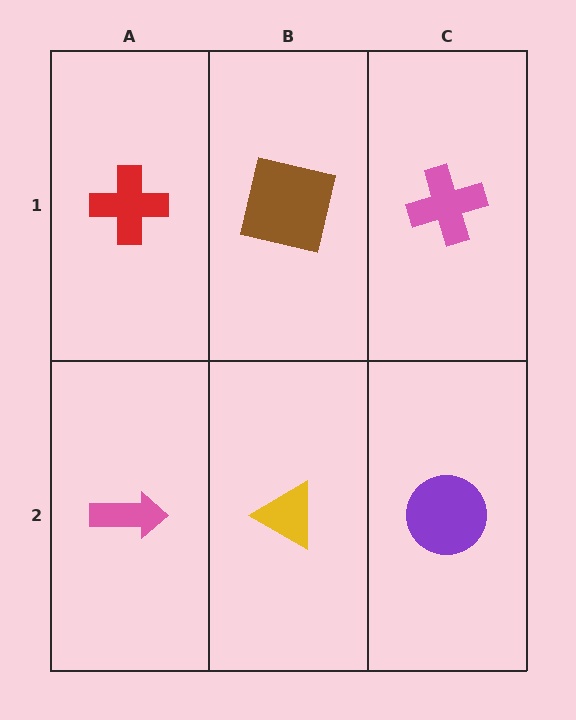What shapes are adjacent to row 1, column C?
A purple circle (row 2, column C), a brown square (row 1, column B).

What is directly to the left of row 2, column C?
A yellow triangle.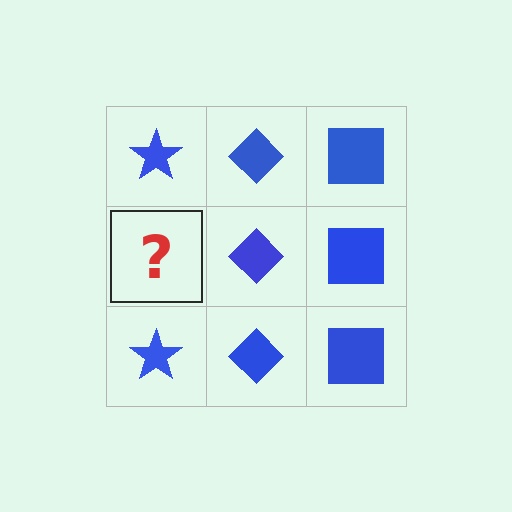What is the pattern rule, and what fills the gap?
The rule is that each column has a consistent shape. The gap should be filled with a blue star.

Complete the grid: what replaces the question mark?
The question mark should be replaced with a blue star.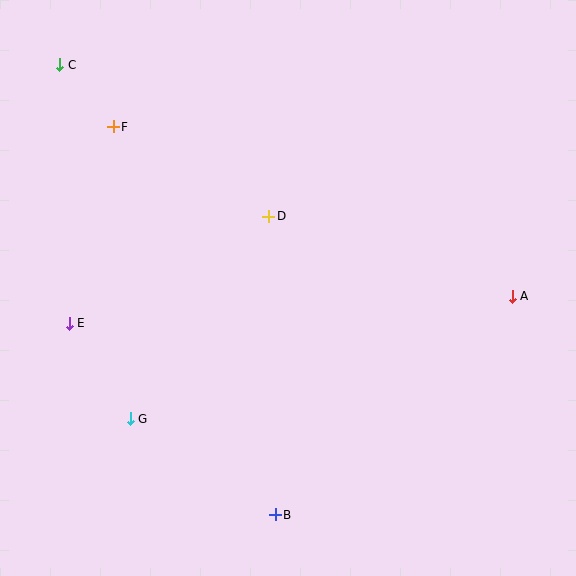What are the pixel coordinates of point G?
Point G is at (130, 419).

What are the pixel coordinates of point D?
Point D is at (269, 216).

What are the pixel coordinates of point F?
Point F is at (113, 127).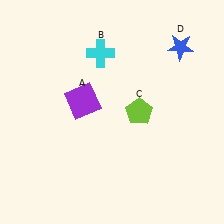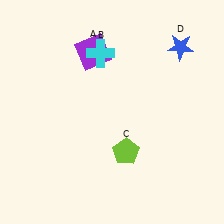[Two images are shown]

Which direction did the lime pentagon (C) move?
The lime pentagon (C) moved down.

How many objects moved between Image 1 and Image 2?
2 objects moved between the two images.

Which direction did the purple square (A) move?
The purple square (A) moved up.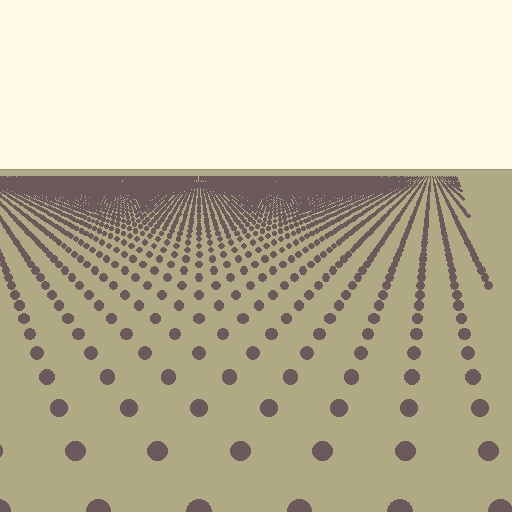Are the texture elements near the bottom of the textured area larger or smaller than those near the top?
Larger. Near the bottom, elements are closer to the viewer and appear at a bigger on-screen size.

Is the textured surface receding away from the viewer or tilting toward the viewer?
The surface is receding away from the viewer. Texture elements get smaller and denser toward the top.